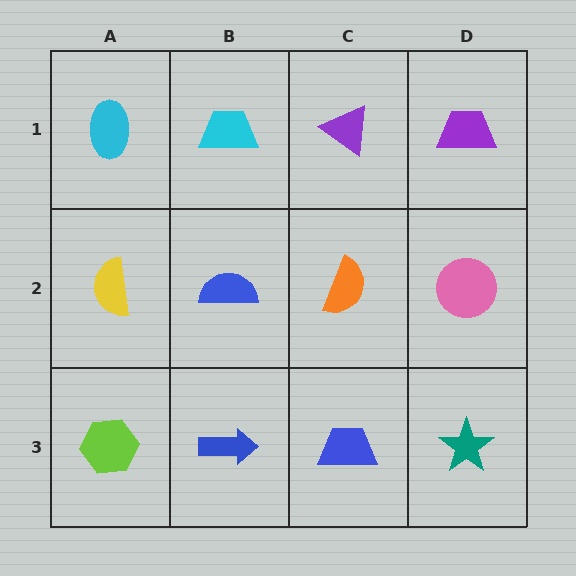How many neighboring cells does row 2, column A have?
3.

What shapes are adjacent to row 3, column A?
A yellow semicircle (row 2, column A), a blue arrow (row 3, column B).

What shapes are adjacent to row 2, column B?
A cyan trapezoid (row 1, column B), a blue arrow (row 3, column B), a yellow semicircle (row 2, column A), an orange semicircle (row 2, column C).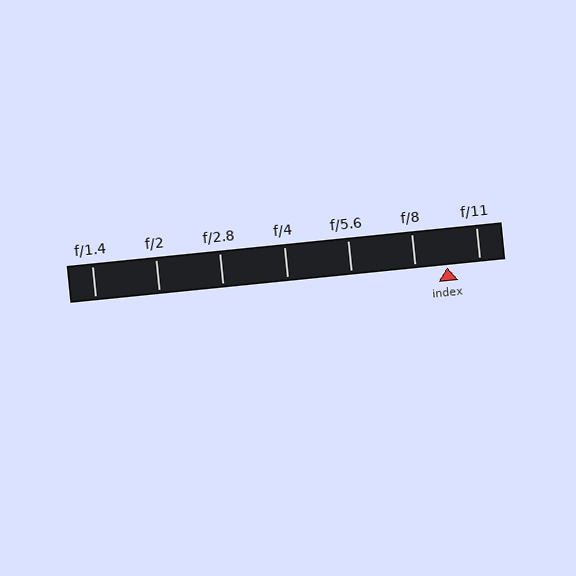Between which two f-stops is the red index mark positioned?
The index mark is between f/8 and f/11.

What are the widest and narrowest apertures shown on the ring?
The widest aperture shown is f/1.4 and the narrowest is f/11.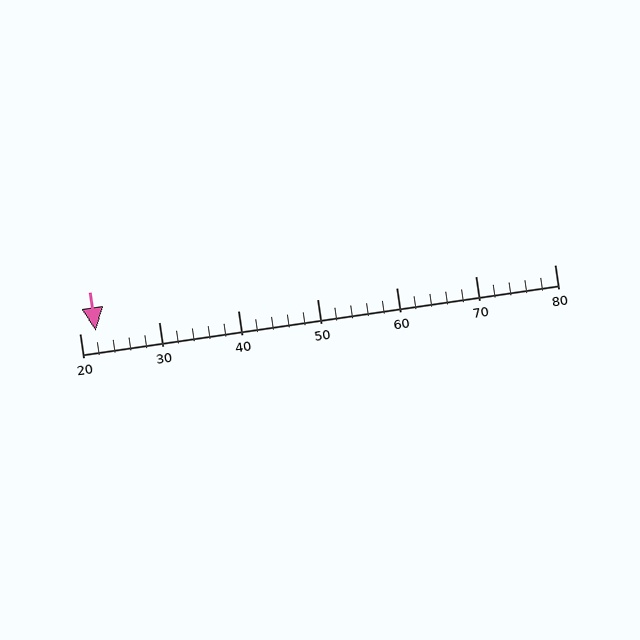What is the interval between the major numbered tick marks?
The major tick marks are spaced 10 units apart.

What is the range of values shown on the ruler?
The ruler shows values from 20 to 80.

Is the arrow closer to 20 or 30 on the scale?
The arrow is closer to 20.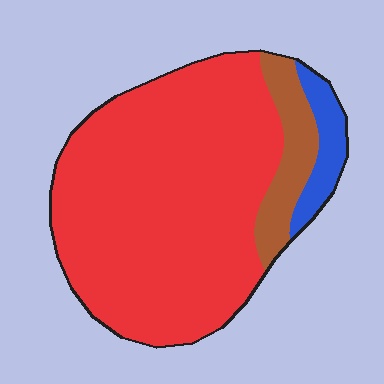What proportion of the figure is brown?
Brown takes up about one eighth (1/8) of the figure.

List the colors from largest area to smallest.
From largest to smallest: red, brown, blue.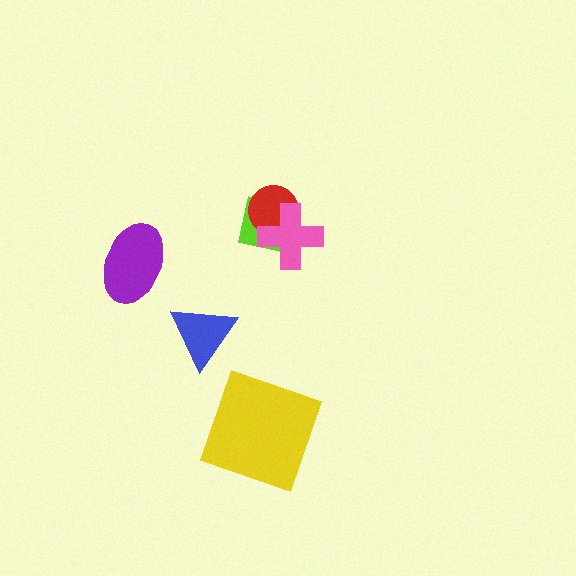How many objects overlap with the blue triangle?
0 objects overlap with the blue triangle.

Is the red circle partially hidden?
Yes, it is partially covered by another shape.